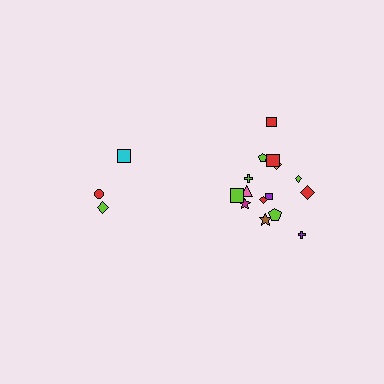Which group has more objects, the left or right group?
The right group.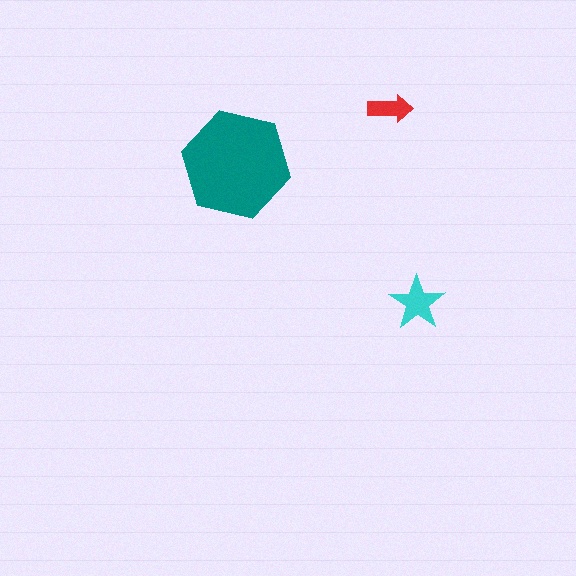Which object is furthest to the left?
The teal hexagon is leftmost.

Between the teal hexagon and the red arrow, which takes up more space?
The teal hexagon.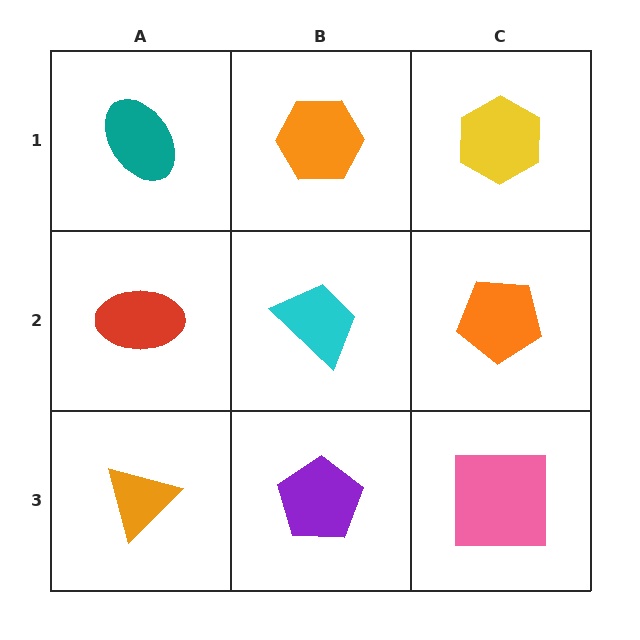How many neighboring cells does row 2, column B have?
4.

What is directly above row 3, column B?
A cyan trapezoid.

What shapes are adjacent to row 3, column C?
An orange pentagon (row 2, column C), a purple pentagon (row 3, column B).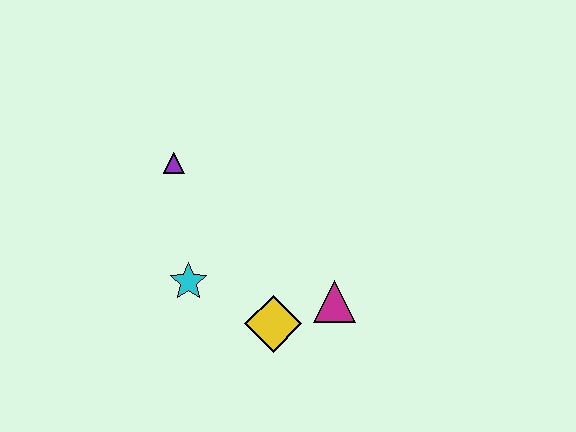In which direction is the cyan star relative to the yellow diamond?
The cyan star is to the left of the yellow diamond.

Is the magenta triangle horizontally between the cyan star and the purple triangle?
No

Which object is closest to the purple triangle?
The cyan star is closest to the purple triangle.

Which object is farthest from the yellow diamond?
The purple triangle is farthest from the yellow diamond.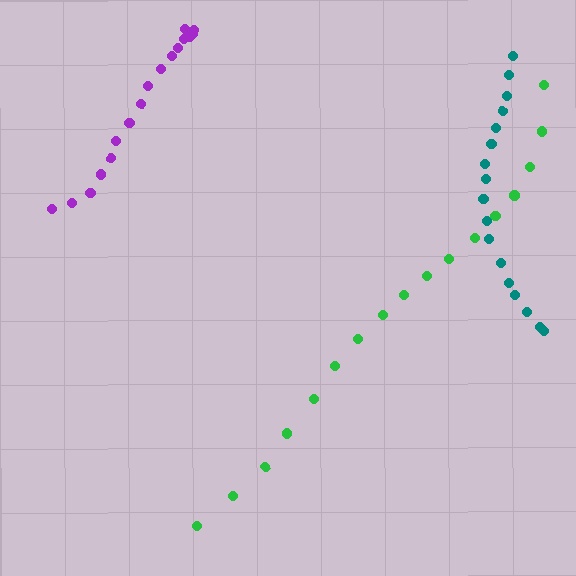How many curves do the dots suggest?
There are 3 distinct paths.